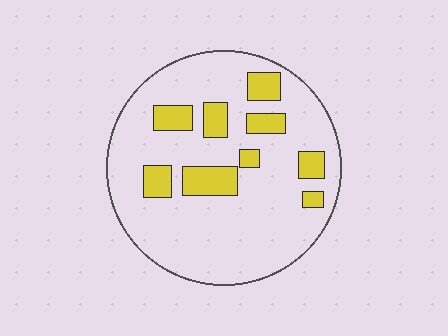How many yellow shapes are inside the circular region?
9.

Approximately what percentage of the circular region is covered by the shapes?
Approximately 20%.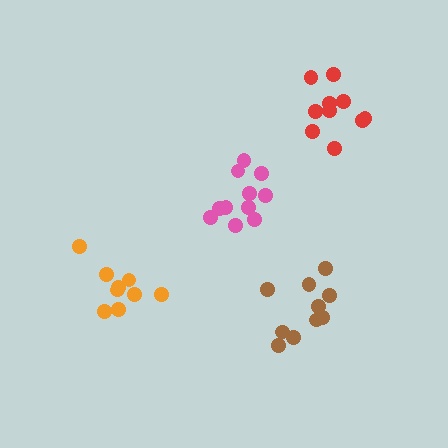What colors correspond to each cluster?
The clusters are colored: pink, orange, brown, red.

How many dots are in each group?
Group 1: 11 dots, Group 2: 9 dots, Group 3: 10 dots, Group 4: 10 dots (40 total).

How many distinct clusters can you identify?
There are 4 distinct clusters.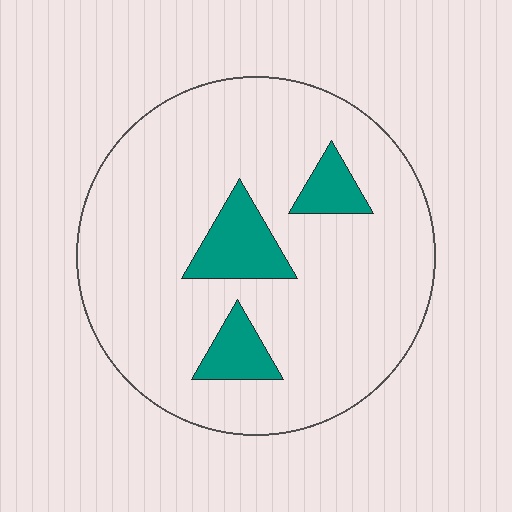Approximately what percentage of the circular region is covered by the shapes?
Approximately 15%.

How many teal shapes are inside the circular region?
3.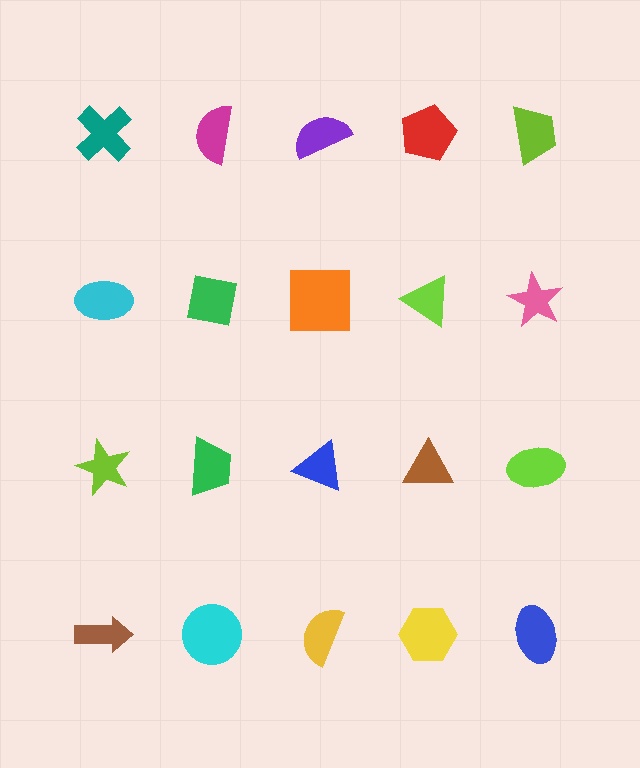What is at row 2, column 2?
A green square.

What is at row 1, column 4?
A red pentagon.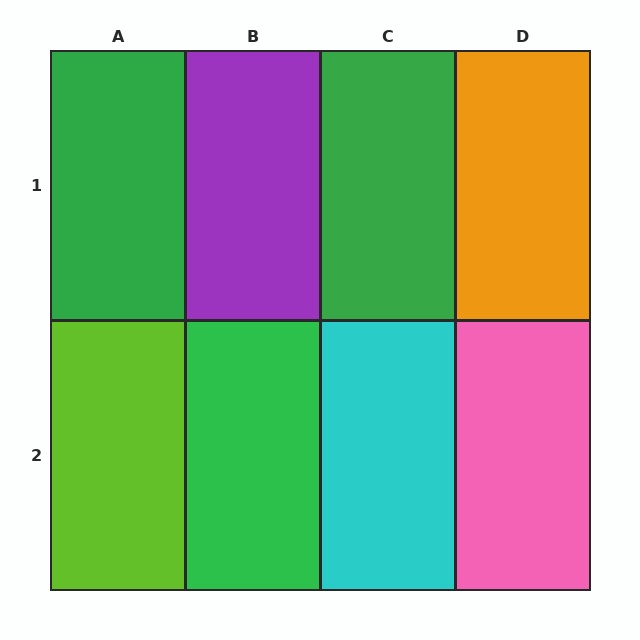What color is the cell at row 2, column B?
Green.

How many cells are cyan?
1 cell is cyan.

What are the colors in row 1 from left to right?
Green, purple, green, orange.